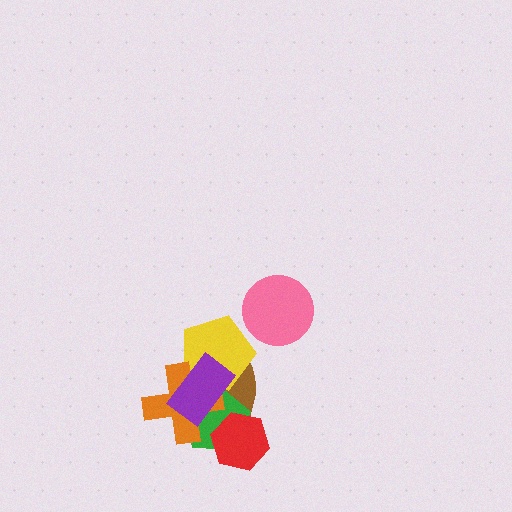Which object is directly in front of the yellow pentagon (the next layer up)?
The orange cross is directly in front of the yellow pentagon.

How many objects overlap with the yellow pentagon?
4 objects overlap with the yellow pentagon.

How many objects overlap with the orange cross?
4 objects overlap with the orange cross.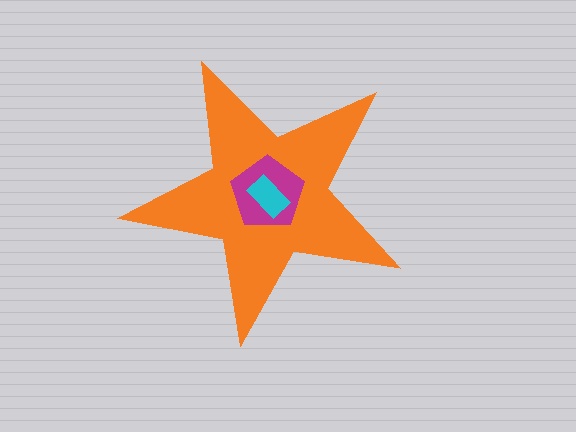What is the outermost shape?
The orange star.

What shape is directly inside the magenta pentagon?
The cyan rectangle.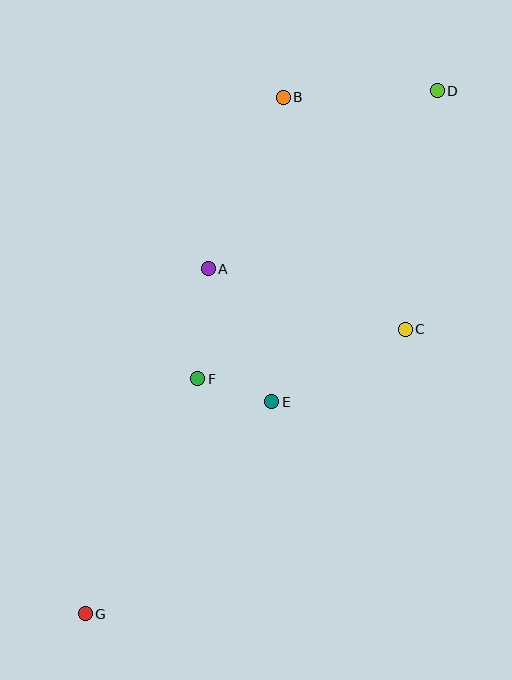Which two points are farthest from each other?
Points D and G are farthest from each other.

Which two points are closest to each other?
Points E and F are closest to each other.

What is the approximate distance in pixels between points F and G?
The distance between F and G is approximately 260 pixels.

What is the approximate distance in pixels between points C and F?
The distance between C and F is approximately 213 pixels.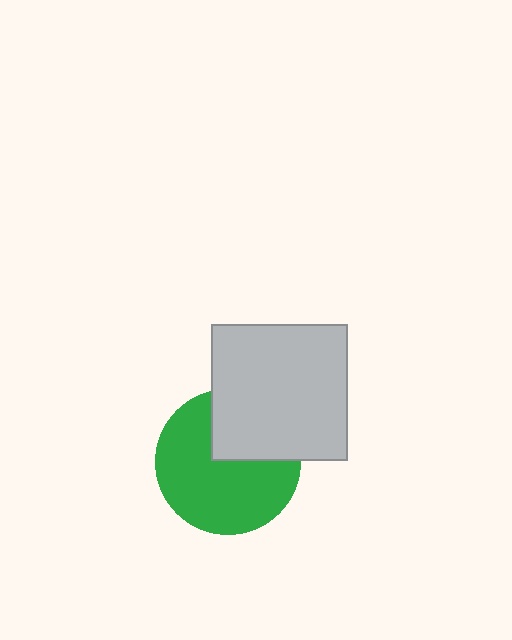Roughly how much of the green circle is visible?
Most of it is visible (roughly 68%).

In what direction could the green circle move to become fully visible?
The green circle could move down. That would shift it out from behind the light gray square entirely.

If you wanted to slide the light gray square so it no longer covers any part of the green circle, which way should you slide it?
Slide it up — that is the most direct way to separate the two shapes.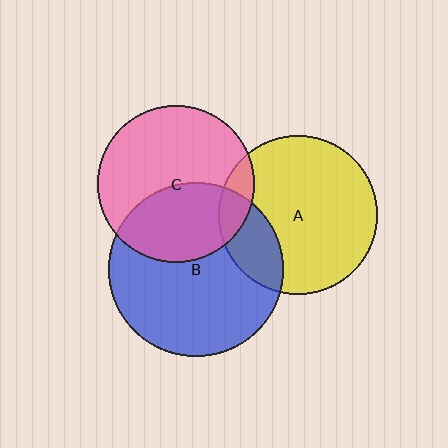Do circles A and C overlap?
Yes.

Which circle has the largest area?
Circle B (blue).